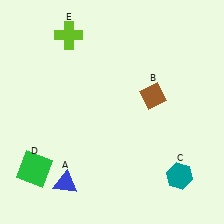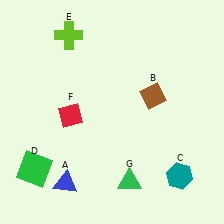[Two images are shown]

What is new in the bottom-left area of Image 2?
A red diamond (F) was added in the bottom-left area of Image 2.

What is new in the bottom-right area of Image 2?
A green triangle (G) was added in the bottom-right area of Image 2.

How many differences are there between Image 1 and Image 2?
There are 2 differences between the two images.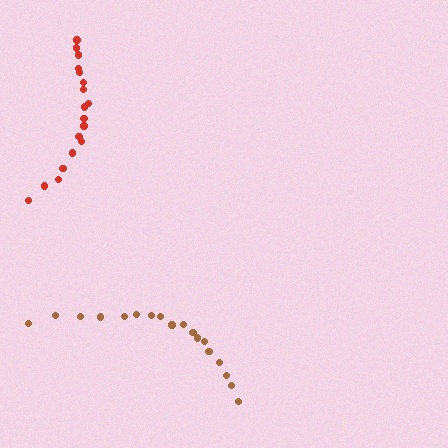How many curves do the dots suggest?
There are 2 distinct paths.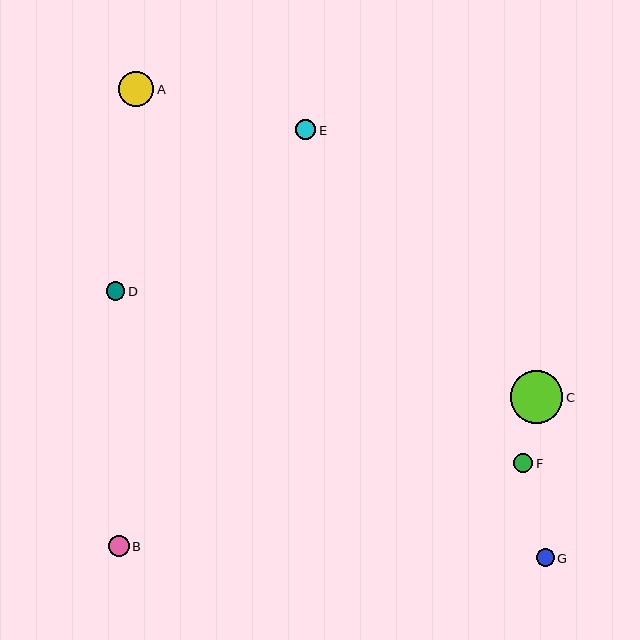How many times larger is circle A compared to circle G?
Circle A is approximately 1.9 times the size of circle G.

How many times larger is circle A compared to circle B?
Circle A is approximately 1.7 times the size of circle B.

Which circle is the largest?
Circle C is the largest with a size of approximately 52 pixels.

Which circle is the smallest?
Circle G is the smallest with a size of approximately 18 pixels.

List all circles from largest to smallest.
From largest to smallest: C, A, B, E, F, D, G.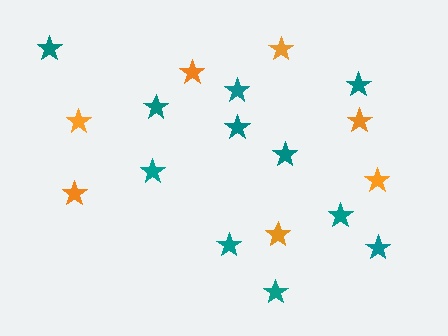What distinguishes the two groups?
There are 2 groups: one group of orange stars (7) and one group of teal stars (11).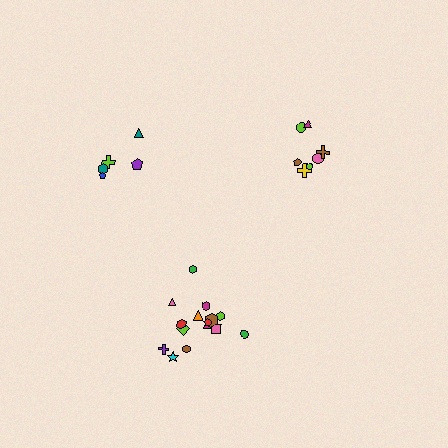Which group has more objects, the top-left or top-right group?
The top-right group.